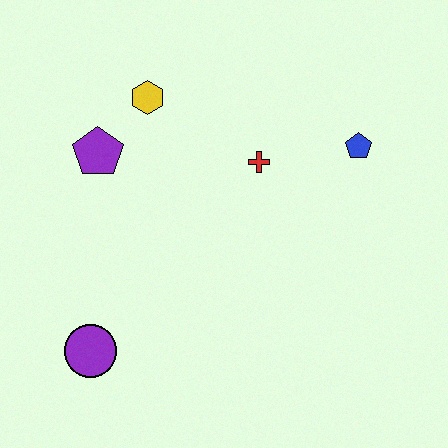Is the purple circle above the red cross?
No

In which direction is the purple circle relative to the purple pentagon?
The purple circle is below the purple pentagon.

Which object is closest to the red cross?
The blue pentagon is closest to the red cross.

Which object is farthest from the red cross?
The purple circle is farthest from the red cross.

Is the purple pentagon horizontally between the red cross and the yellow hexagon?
No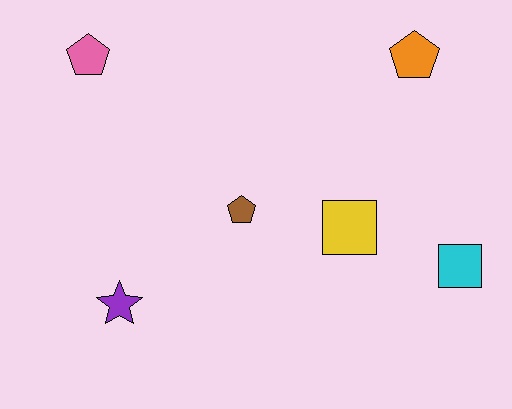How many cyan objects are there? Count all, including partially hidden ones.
There is 1 cyan object.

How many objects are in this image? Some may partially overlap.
There are 6 objects.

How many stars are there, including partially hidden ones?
There is 1 star.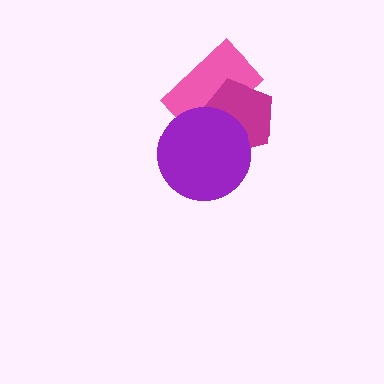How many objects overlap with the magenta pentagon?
2 objects overlap with the magenta pentagon.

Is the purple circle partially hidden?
No, no other shape covers it.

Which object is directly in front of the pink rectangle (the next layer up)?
The magenta pentagon is directly in front of the pink rectangle.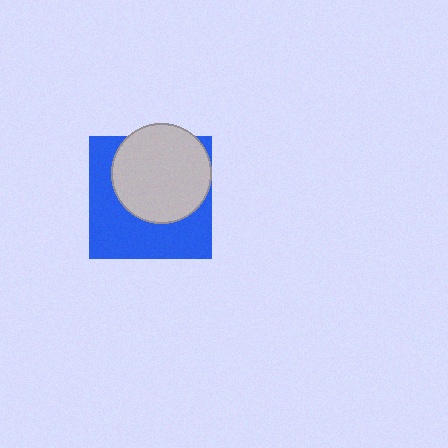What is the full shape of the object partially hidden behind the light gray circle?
The partially hidden object is a blue square.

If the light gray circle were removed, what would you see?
You would see the complete blue square.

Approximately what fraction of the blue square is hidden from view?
Roughly 49% of the blue square is hidden behind the light gray circle.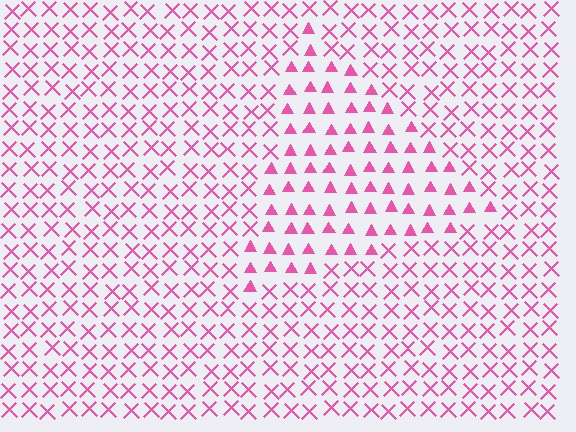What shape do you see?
I see a triangle.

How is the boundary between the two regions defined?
The boundary is defined by a change in element shape: triangles inside vs. X marks outside. All elements share the same color and spacing.